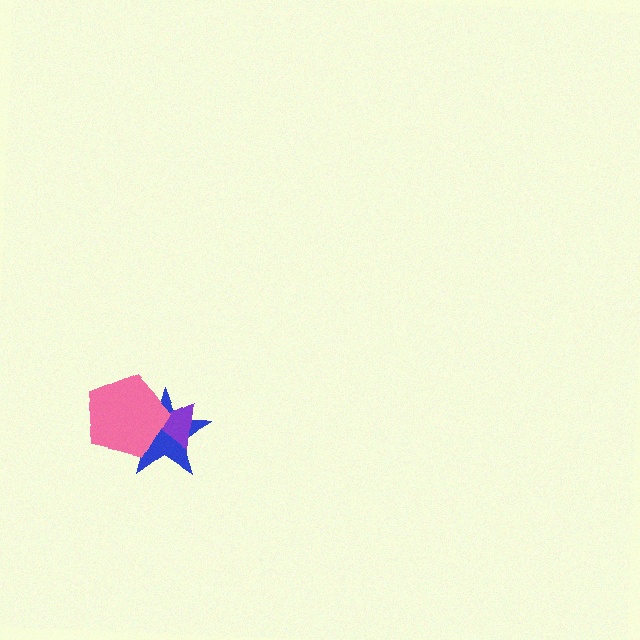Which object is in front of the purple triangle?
The pink pentagon is in front of the purple triangle.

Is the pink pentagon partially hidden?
No, no other shape covers it.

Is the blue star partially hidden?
Yes, it is partially covered by another shape.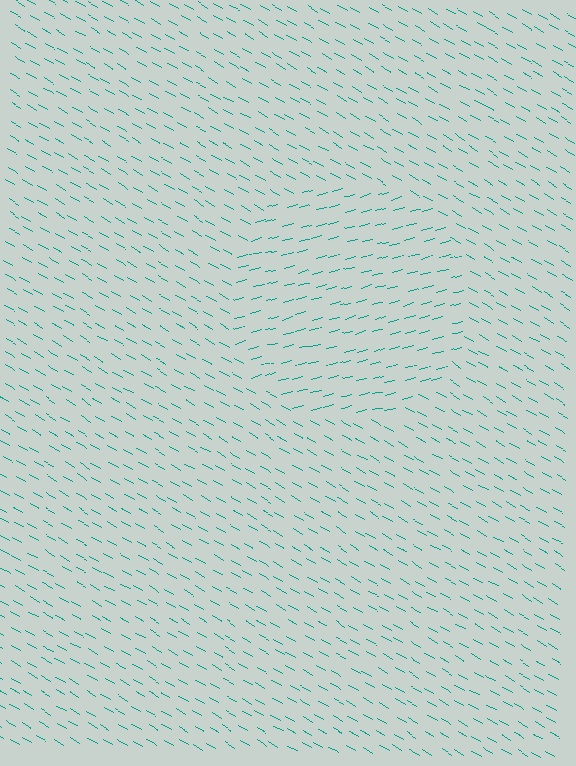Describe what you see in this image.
The image is filled with small teal line segments. A circle region in the image has lines oriented differently from the surrounding lines, creating a visible texture boundary.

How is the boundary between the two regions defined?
The boundary is defined purely by a change in line orientation (approximately 45 degrees difference). All lines are the same color and thickness.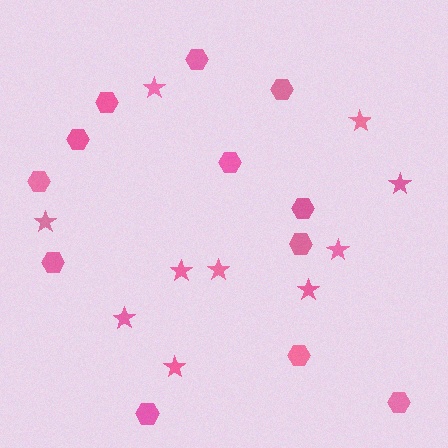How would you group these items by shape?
There are 2 groups: one group of hexagons (12) and one group of stars (10).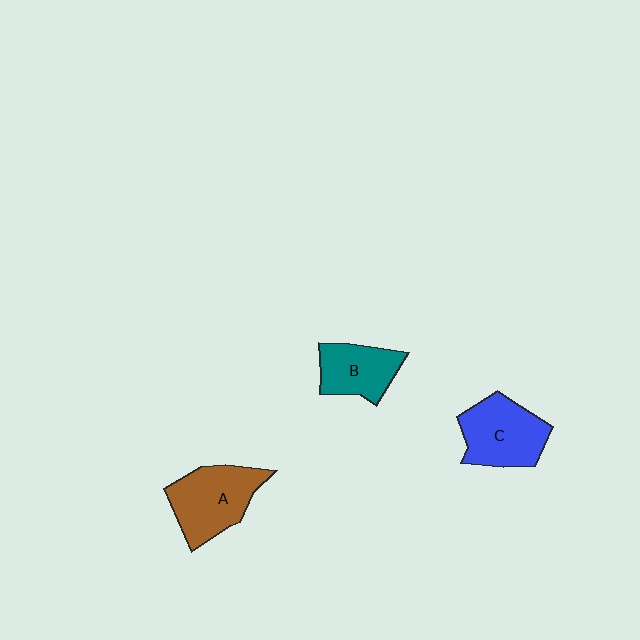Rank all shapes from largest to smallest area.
From largest to smallest: A (brown), C (blue), B (teal).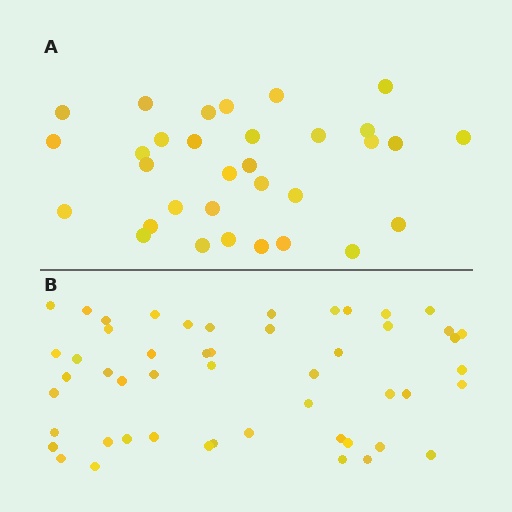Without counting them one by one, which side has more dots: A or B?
Region B (the bottom region) has more dots.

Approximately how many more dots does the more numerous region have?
Region B has approximately 20 more dots than region A.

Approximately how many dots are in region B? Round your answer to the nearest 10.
About 50 dots. (The exact count is 51, which rounds to 50.)